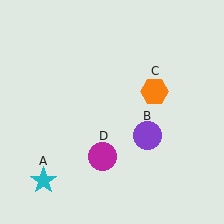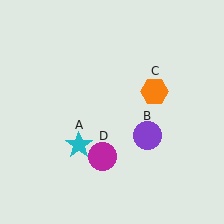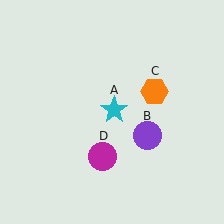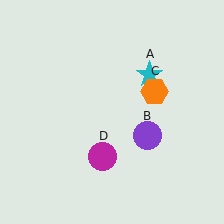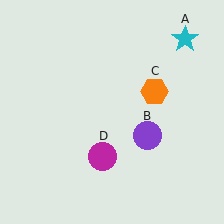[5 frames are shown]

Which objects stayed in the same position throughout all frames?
Purple circle (object B) and orange hexagon (object C) and magenta circle (object D) remained stationary.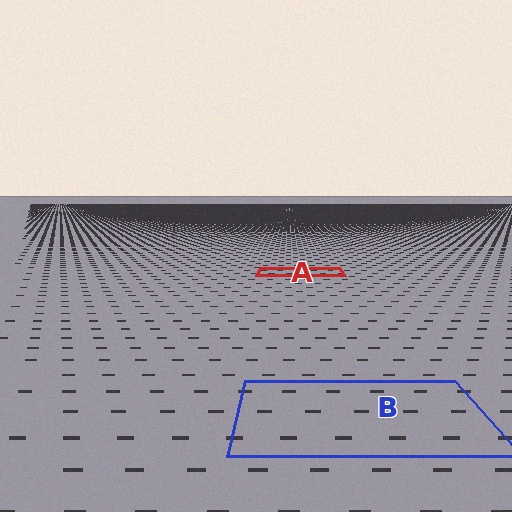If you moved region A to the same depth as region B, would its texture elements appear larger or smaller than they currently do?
They would appear larger. At a closer depth, the same texture elements are projected at a bigger on-screen size.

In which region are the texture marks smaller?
The texture marks are smaller in region A, because it is farther away.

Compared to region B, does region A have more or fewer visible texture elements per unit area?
Region A has more texture elements per unit area — they are packed more densely because it is farther away.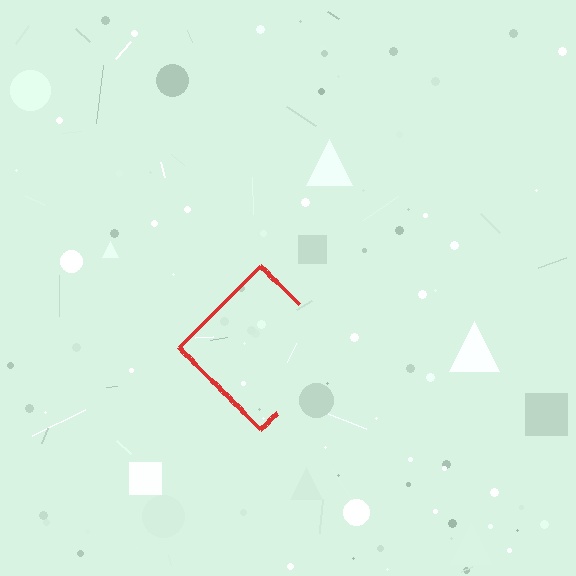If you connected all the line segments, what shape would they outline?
They would outline a diamond.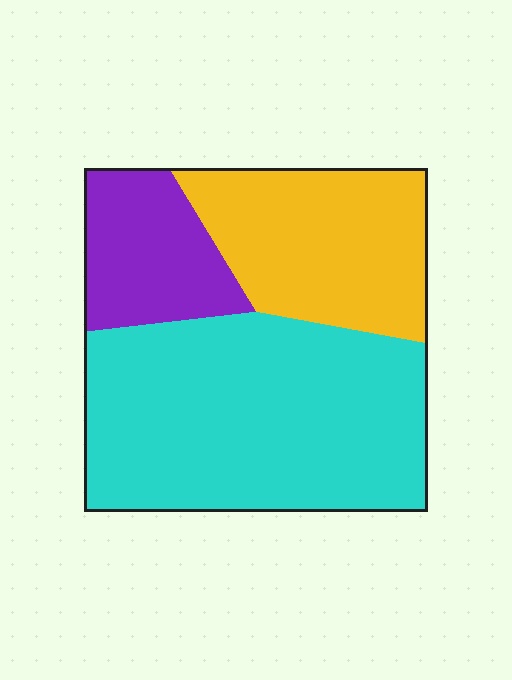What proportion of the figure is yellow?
Yellow covers 28% of the figure.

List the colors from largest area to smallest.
From largest to smallest: cyan, yellow, purple.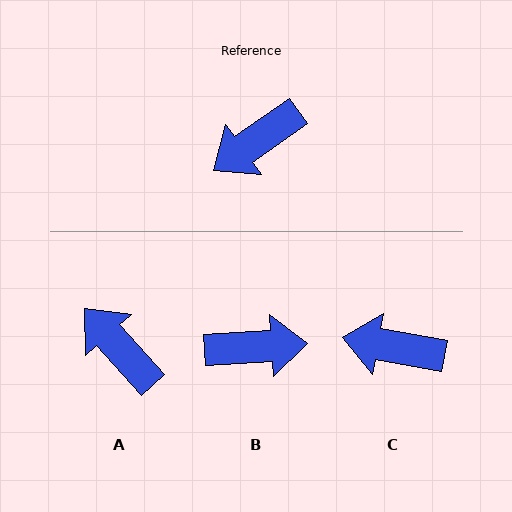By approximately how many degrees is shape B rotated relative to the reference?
Approximately 148 degrees counter-clockwise.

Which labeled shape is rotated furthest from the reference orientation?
B, about 148 degrees away.